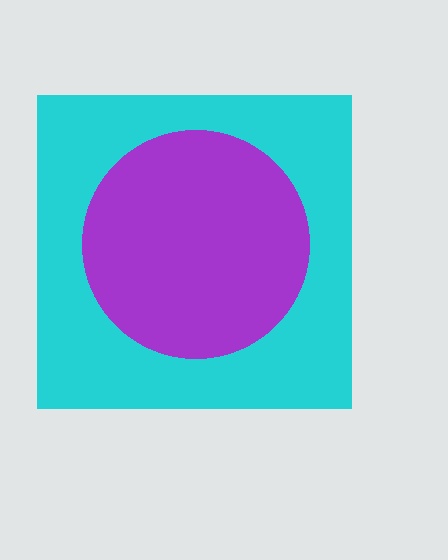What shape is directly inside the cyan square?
The purple circle.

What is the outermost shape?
The cyan square.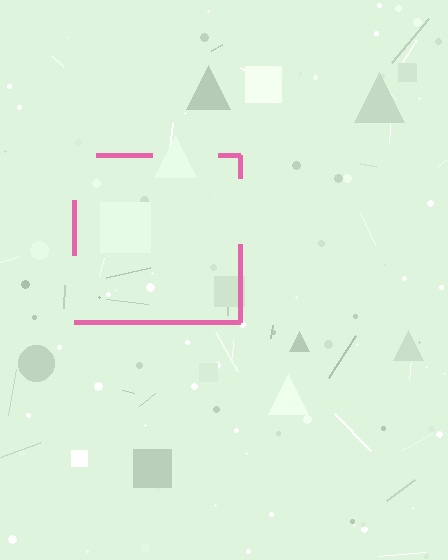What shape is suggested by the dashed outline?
The dashed outline suggests a square.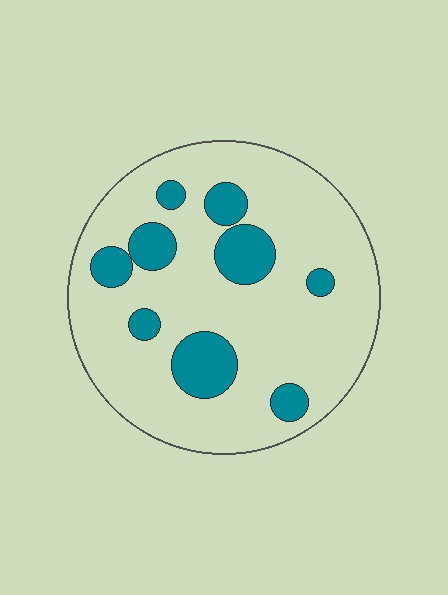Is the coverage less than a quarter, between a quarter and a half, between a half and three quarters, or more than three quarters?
Less than a quarter.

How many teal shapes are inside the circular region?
9.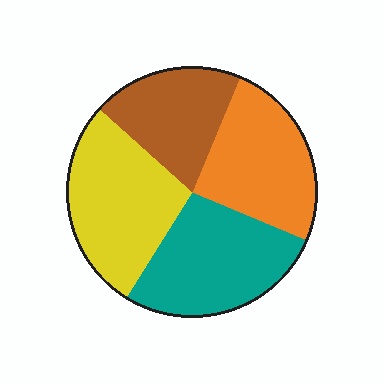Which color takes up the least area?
Brown, at roughly 20%.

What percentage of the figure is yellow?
Yellow covers roughly 30% of the figure.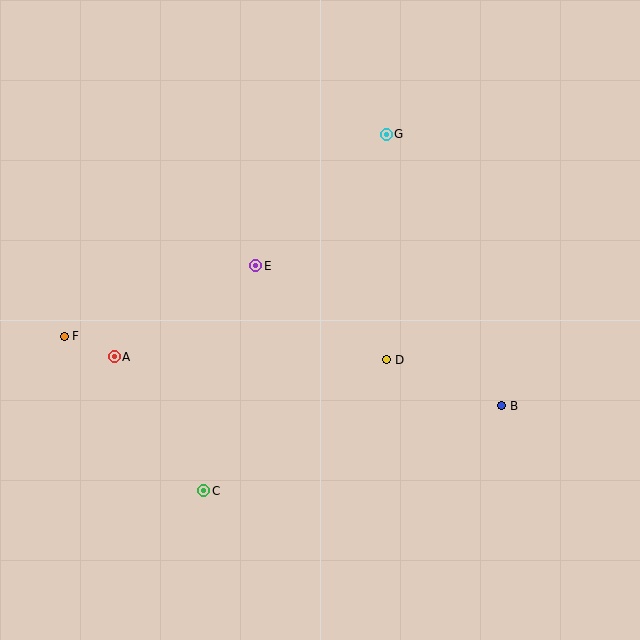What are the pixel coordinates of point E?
Point E is at (256, 266).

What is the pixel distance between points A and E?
The distance between A and E is 168 pixels.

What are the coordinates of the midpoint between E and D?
The midpoint between E and D is at (321, 313).